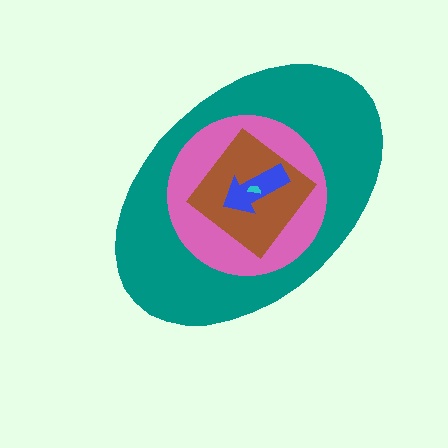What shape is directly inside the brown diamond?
The blue arrow.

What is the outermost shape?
The teal ellipse.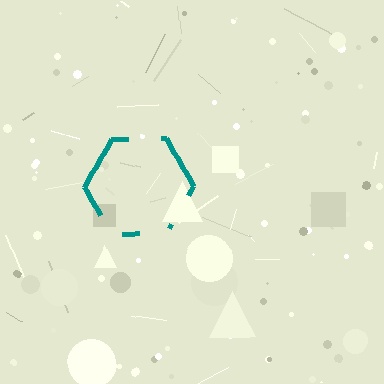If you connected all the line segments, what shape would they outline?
They would outline a hexagon.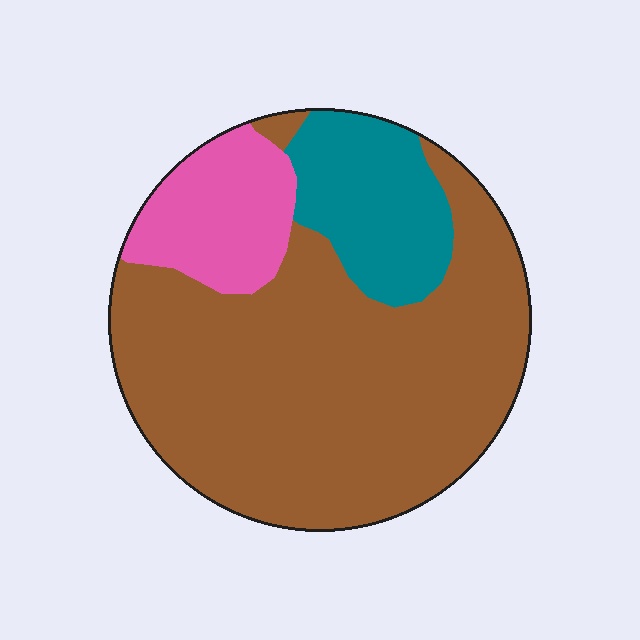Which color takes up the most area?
Brown, at roughly 70%.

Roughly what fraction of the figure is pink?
Pink takes up about one eighth (1/8) of the figure.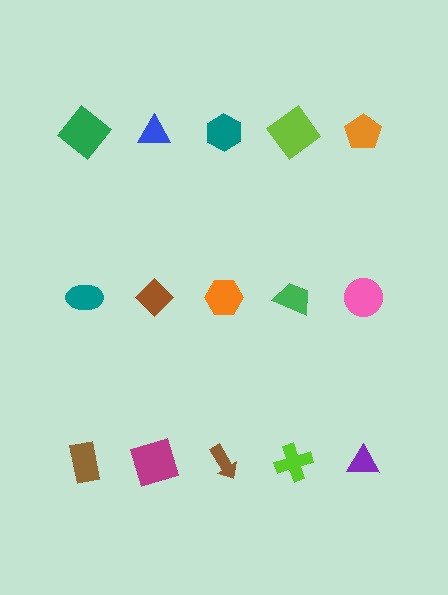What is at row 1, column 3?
A teal hexagon.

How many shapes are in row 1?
5 shapes.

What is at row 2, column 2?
A brown diamond.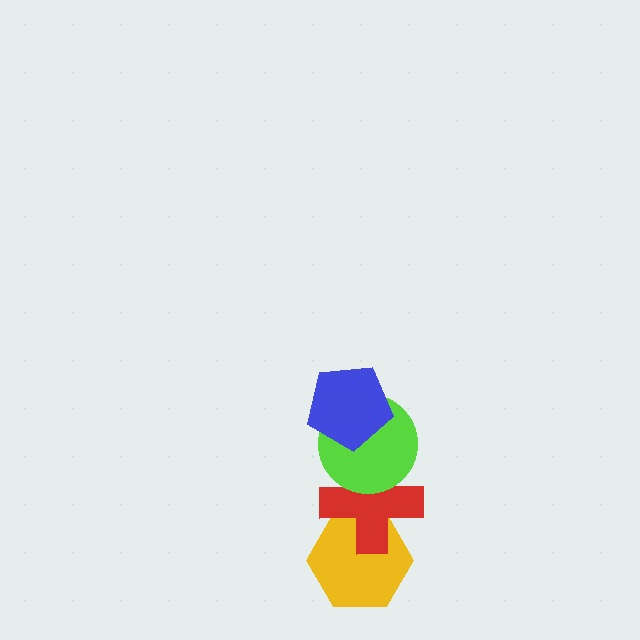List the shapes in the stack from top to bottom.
From top to bottom: the blue pentagon, the lime circle, the red cross, the yellow hexagon.